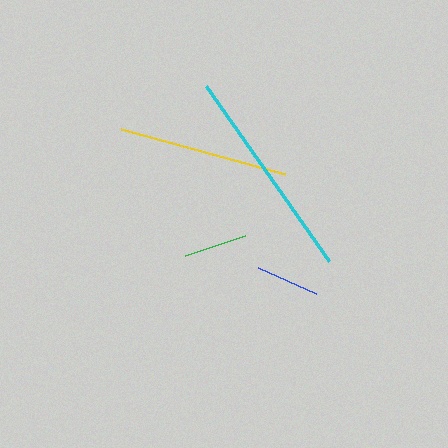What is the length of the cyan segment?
The cyan segment is approximately 213 pixels long.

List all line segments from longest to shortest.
From longest to shortest: cyan, yellow, green, blue.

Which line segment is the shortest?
The blue line is the shortest at approximately 63 pixels.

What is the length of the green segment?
The green segment is approximately 64 pixels long.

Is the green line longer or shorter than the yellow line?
The yellow line is longer than the green line.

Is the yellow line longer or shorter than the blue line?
The yellow line is longer than the blue line.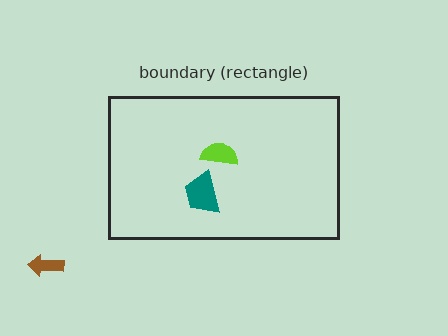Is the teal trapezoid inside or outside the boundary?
Inside.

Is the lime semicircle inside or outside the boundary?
Inside.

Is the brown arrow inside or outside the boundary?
Outside.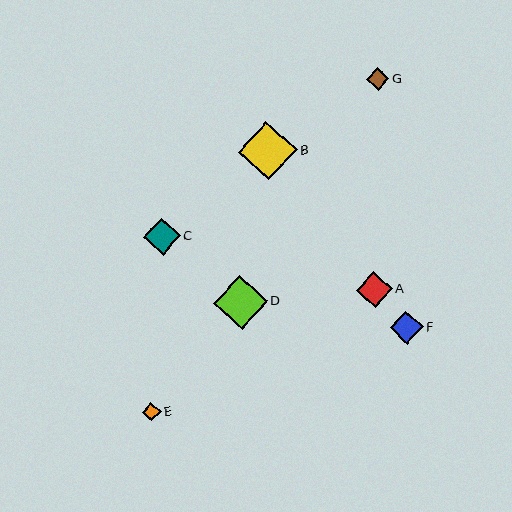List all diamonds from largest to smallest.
From largest to smallest: B, D, C, A, F, G, E.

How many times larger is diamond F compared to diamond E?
Diamond F is approximately 1.8 times the size of diamond E.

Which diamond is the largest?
Diamond B is the largest with a size of approximately 58 pixels.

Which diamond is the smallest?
Diamond E is the smallest with a size of approximately 19 pixels.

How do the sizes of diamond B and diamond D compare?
Diamond B and diamond D are approximately the same size.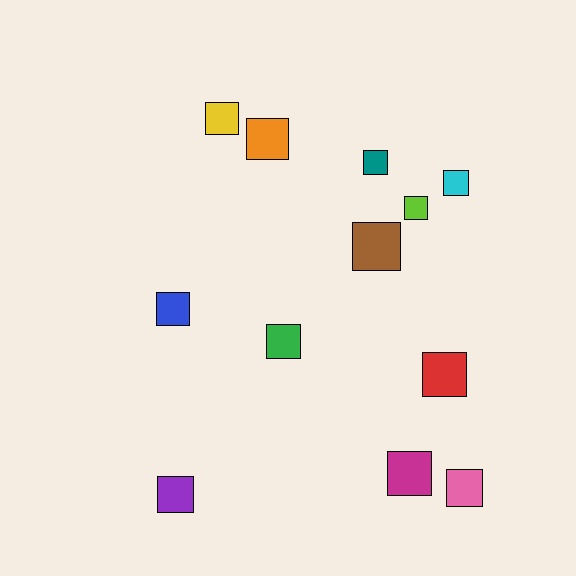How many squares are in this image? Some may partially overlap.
There are 12 squares.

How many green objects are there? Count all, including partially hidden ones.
There is 1 green object.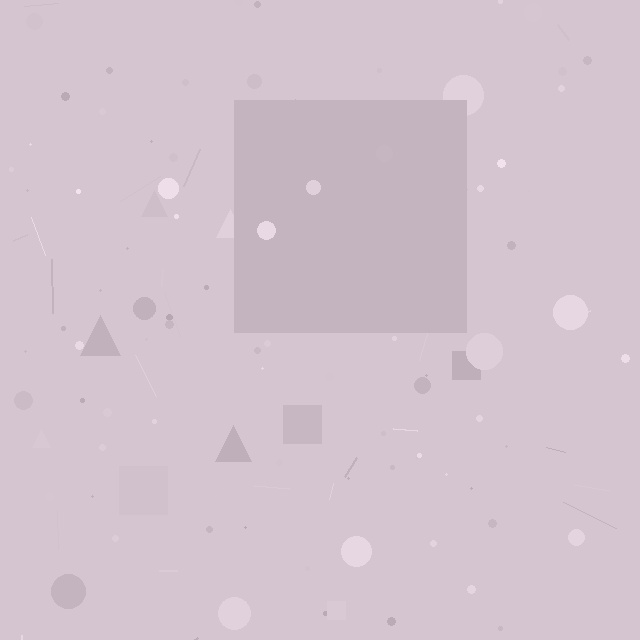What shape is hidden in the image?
A square is hidden in the image.